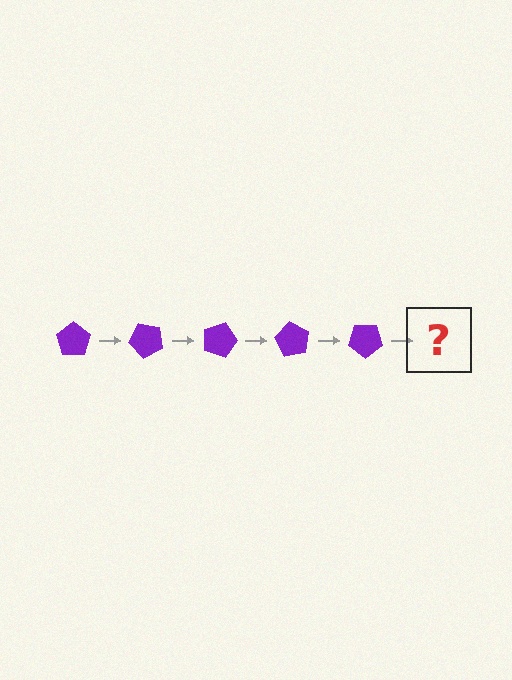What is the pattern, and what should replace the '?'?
The pattern is that the pentagon rotates 45 degrees each step. The '?' should be a purple pentagon rotated 225 degrees.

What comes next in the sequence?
The next element should be a purple pentagon rotated 225 degrees.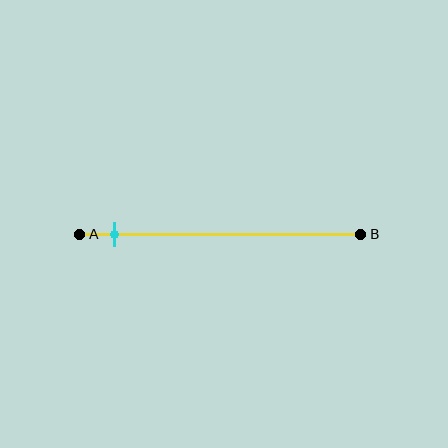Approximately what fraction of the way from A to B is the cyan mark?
The cyan mark is approximately 10% of the way from A to B.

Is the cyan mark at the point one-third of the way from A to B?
No, the mark is at about 10% from A, not at the 33% one-third point.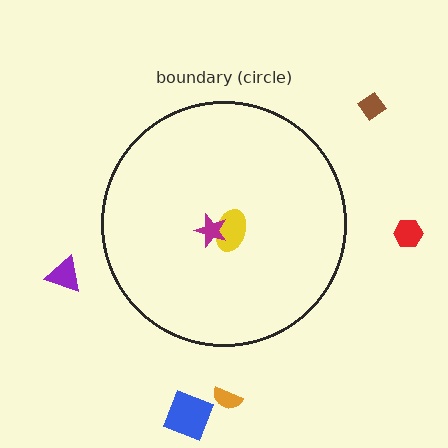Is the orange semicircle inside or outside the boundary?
Outside.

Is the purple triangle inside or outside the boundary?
Outside.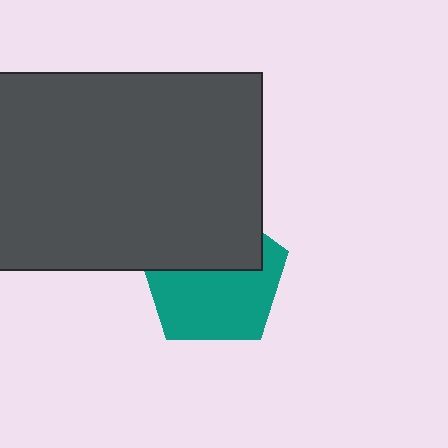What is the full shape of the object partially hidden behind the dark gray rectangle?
The partially hidden object is a teal pentagon.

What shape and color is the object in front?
The object in front is a dark gray rectangle.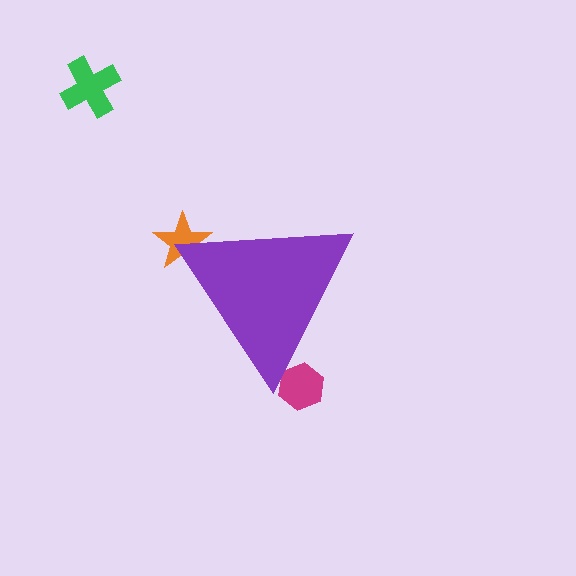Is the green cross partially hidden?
No, the green cross is fully visible.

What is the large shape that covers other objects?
A purple triangle.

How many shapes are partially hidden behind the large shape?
2 shapes are partially hidden.